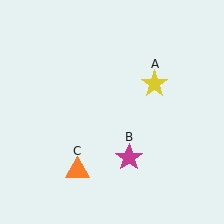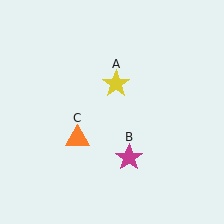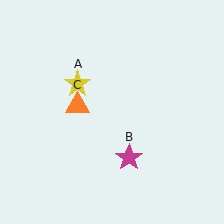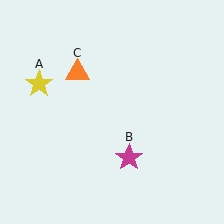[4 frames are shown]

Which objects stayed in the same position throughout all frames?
Magenta star (object B) remained stationary.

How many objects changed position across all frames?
2 objects changed position: yellow star (object A), orange triangle (object C).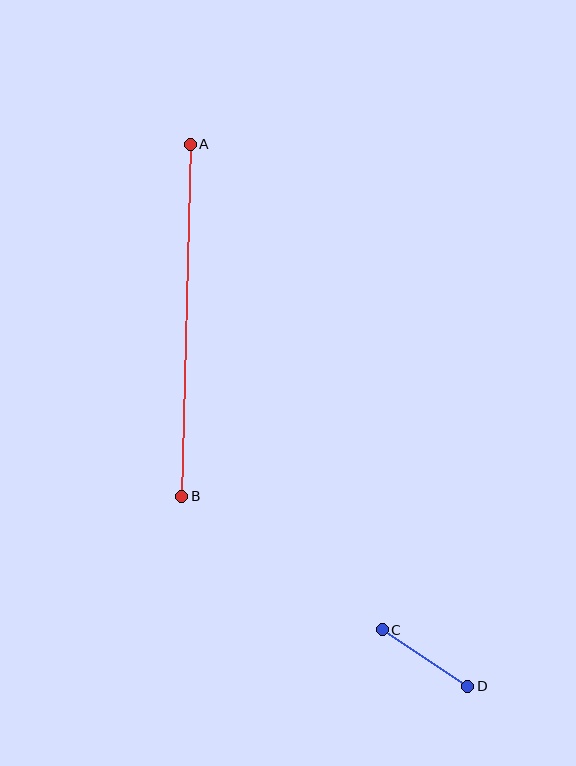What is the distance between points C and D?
The distance is approximately 102 pixels.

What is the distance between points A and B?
The distance is approximately 352 pixels.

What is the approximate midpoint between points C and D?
The midpoint is at approximately (425, 658) pixels.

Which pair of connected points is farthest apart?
Points A and B are farthest apart.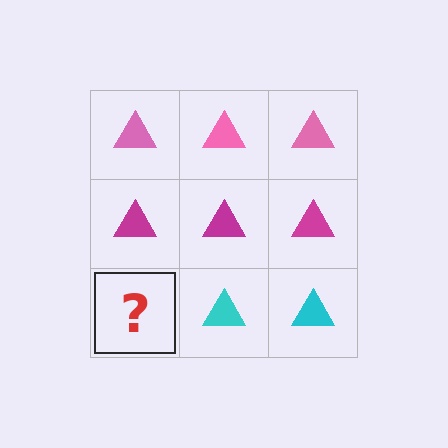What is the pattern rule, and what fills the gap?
The rule is that each row has a consistent color. The gap should be filled with a cyan triangle.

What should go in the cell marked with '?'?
The missing cell should contain a cyan triangle.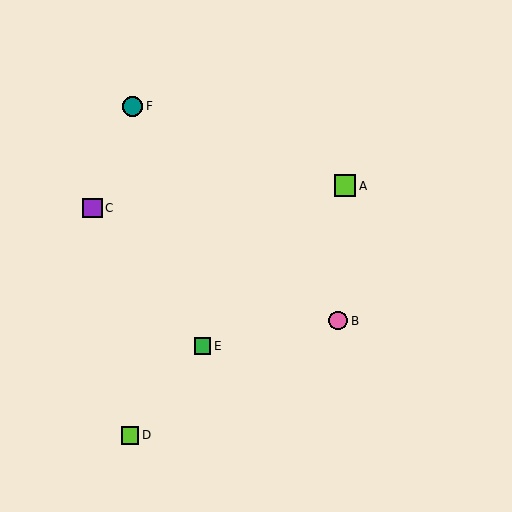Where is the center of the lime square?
The center of the lime square is at (345, 186).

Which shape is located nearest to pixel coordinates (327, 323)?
The pink circle (labeled B) at (338, 321) is nearest to that location.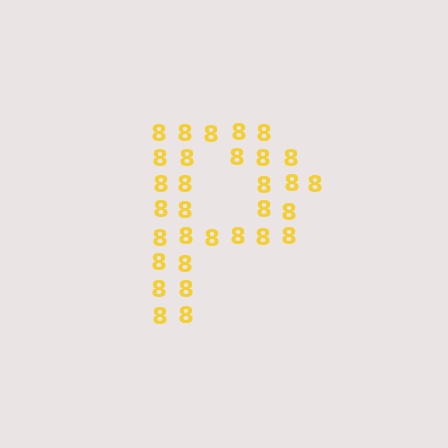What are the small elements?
The small elements are digit 8's.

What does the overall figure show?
The overall figure shows the letter P.